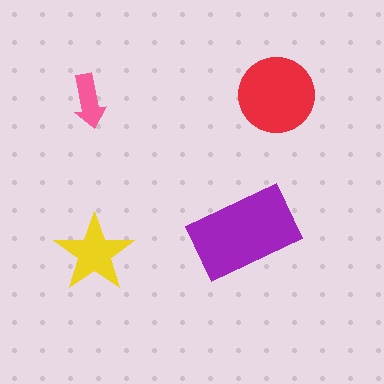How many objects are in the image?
There are 4 objects in the image.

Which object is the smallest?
The pink arrow.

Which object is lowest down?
The yellow star is bottommost.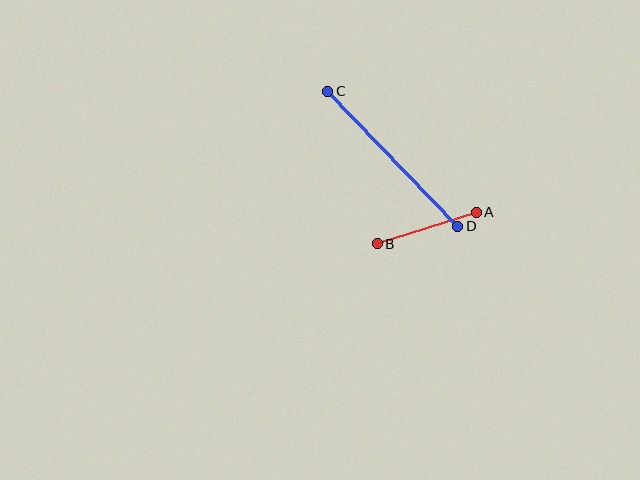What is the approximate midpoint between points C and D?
The midpoint is at approximately (393, 159) pixels.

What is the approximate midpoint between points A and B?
The midpoint is at approximately (427, 228) pixels.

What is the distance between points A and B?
The distance is approximately 104 pixels.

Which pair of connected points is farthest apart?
Points C and D are farthest apart.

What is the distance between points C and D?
The distance is approximately 188 pixels.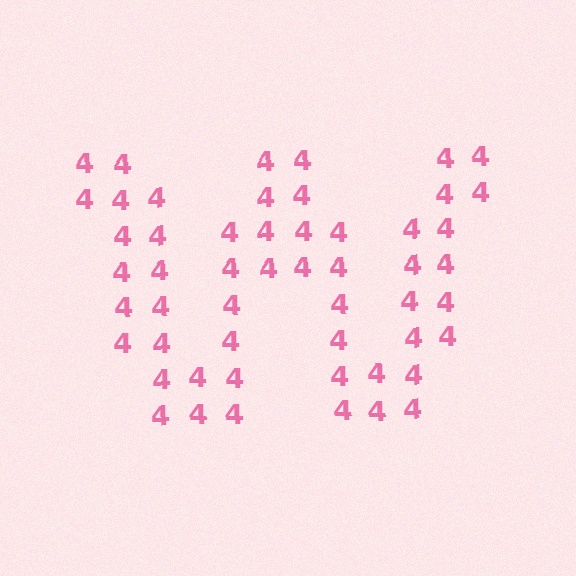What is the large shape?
The large shape is the letter W.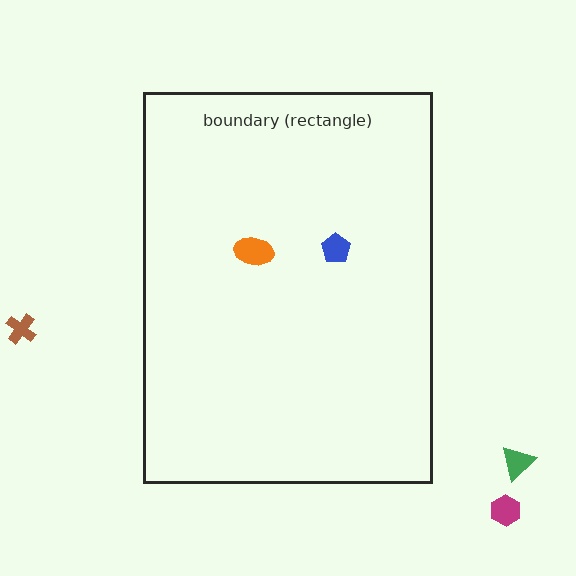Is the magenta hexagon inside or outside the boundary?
Outside.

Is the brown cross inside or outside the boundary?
Outside.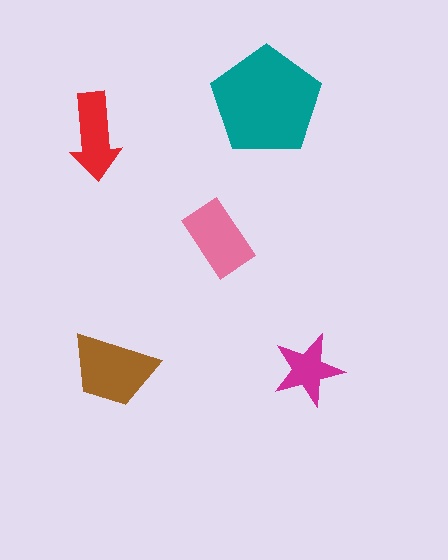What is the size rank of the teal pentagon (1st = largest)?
1st.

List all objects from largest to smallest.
The teal pentagon, the brown trapezoid, the pink rectangle, the red arrow, the magenta star.